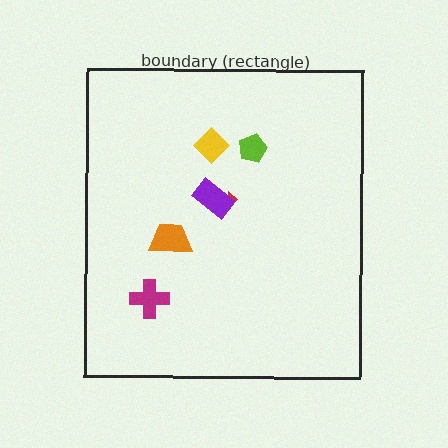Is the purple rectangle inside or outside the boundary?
Inside.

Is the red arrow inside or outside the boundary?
Inside.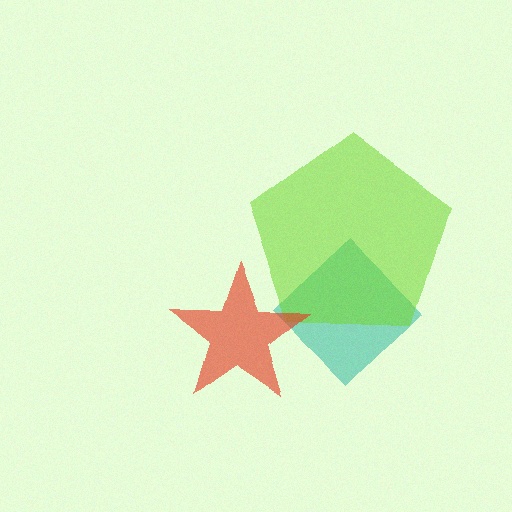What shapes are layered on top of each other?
The layered shapes are: a teal diamond, a lime pentagon, a red star.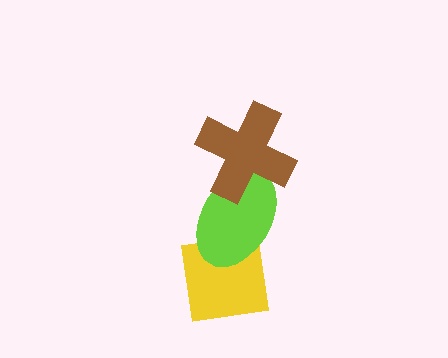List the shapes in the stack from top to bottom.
From top to bottom: the brown cross, the lime ellipse, the yellow square.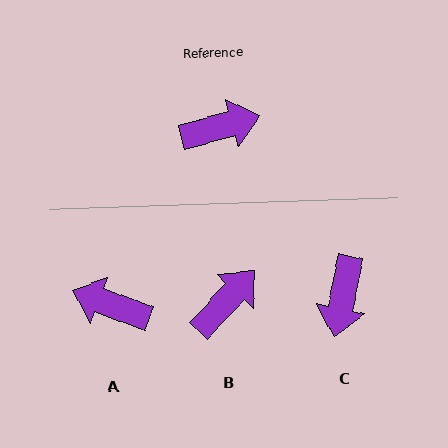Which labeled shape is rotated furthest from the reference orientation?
A, about 144 degrees away.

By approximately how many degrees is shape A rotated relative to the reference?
Approximately 144 degrees counter-clockwise.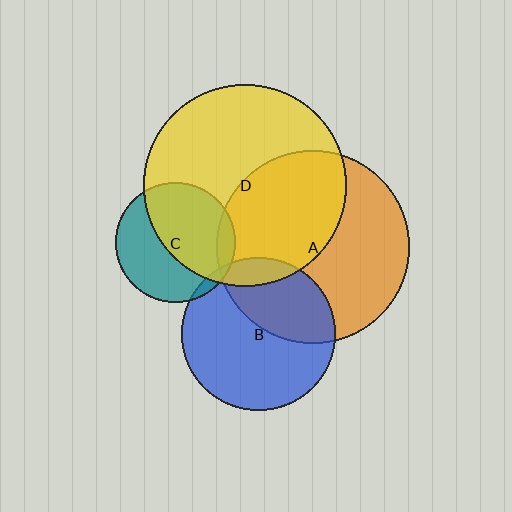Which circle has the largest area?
Circle D (yellow).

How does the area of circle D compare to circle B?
Approximately 1.7 times.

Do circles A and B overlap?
Yes.